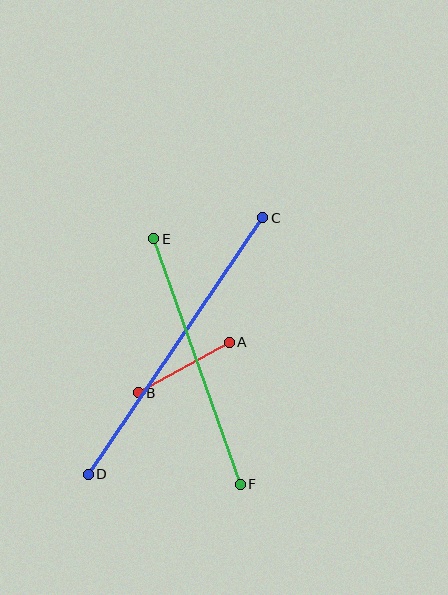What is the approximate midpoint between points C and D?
The midpoint is at approximately (175, 346) pixels.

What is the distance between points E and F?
The distance is approximately 260 pixels.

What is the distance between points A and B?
The distance is approximately 104 pixels.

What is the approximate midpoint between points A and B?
The midpoint is at approximately (184, 367) pixels.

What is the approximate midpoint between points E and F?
The midpoint is at approximately (197, 362) pixels.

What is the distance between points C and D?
The distance is approximately 310 pixels.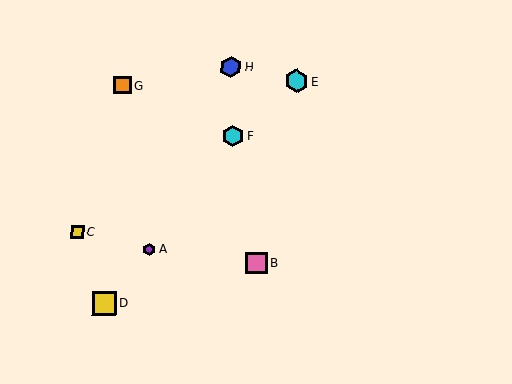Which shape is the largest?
The yellow square (labeled D) is the largest.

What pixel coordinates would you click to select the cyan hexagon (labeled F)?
Click at (232, 136) to select the cyan hexagon F.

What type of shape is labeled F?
Shape F is a cyan hexagon.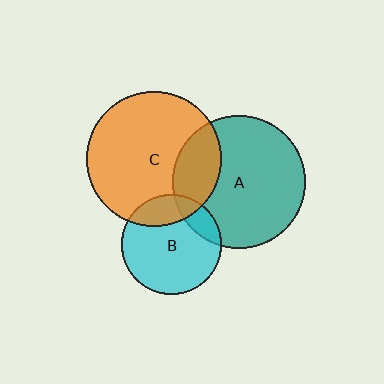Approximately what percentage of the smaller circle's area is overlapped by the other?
Approximately 20%.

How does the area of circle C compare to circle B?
Approximately 1.8 times.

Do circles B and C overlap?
Yes.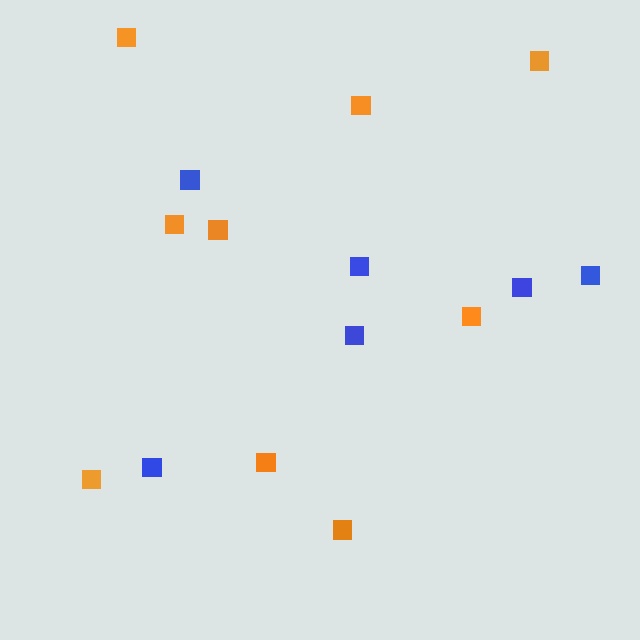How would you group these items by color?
There are 2 groups: one group of blue squares (6) and one group of orange squares (9).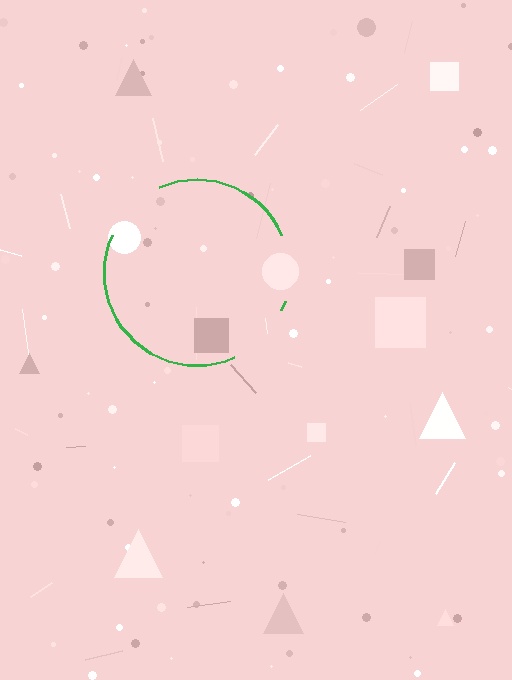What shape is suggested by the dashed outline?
The dashed outline suggests a circle.